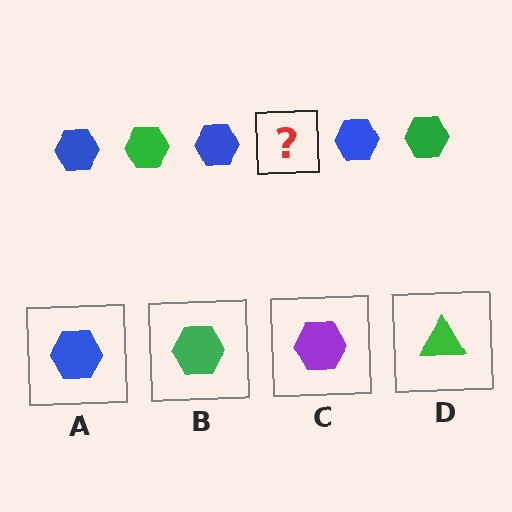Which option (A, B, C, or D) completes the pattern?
B.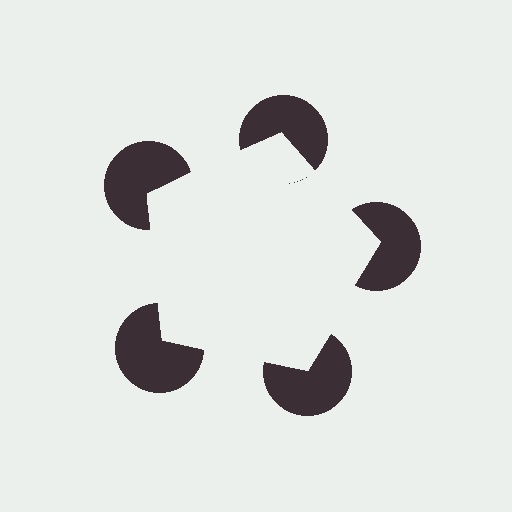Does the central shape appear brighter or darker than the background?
It typically appears slightly brighter than the background, even though no actual brightness change is drawn.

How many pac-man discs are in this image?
There are 5 — one at each vertex of the illusory pentagon.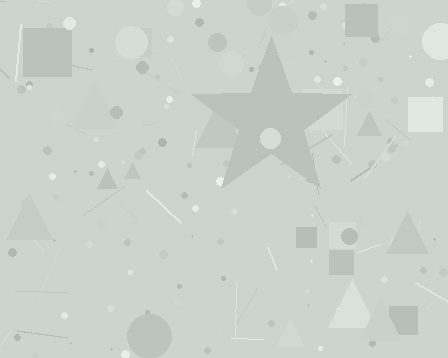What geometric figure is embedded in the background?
A star is embedded in the background.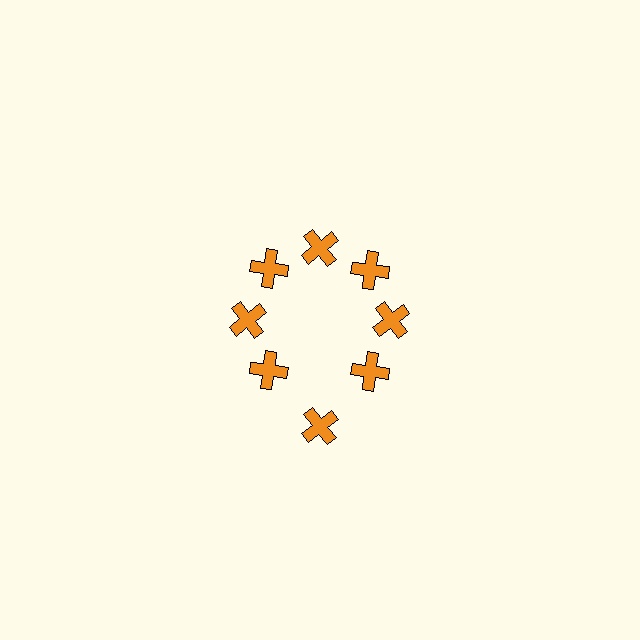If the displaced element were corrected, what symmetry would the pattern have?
It would have 8-fold rotational symmetry — the pattern would map onto itself every 45 degrees.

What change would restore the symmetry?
The symmetry would be restored by moving it inward, back onto the ring so that all 8 crosses sit at equal angles and equal distance from the center.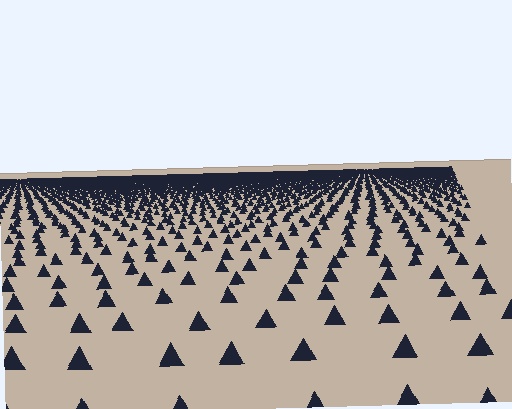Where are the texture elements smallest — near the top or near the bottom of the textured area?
Near the top.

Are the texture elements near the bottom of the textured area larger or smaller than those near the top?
Larger. Near the bottom, elements are closer to the viewer and appear at a bigger on-screen size.